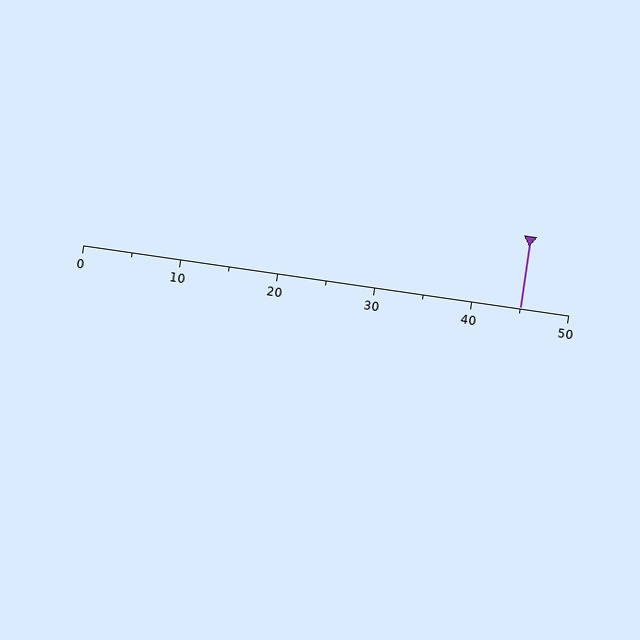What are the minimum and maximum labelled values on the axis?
The axis runs from 0 to 50.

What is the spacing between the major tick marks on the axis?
The major ticks are spaced 10 apart.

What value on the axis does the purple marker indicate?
The marker indicates approximately 45.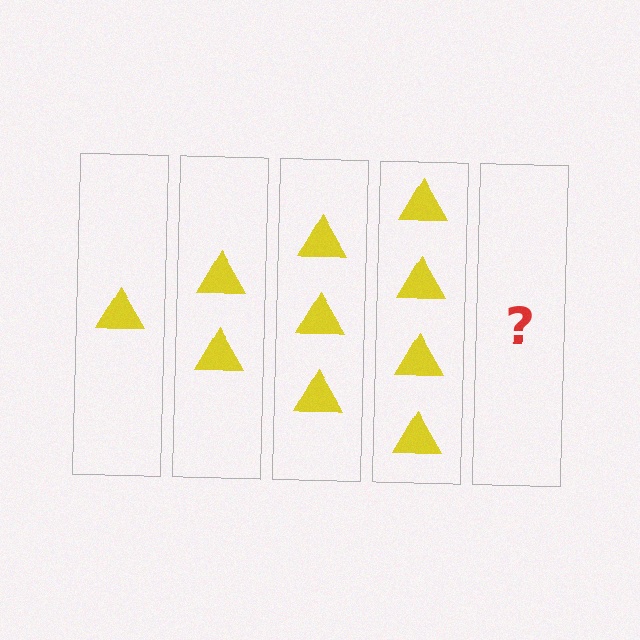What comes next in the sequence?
The next element should be 5 triangles.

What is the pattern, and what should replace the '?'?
The pattern is that each step adds one more triangle. The '?' should be 5 triangles.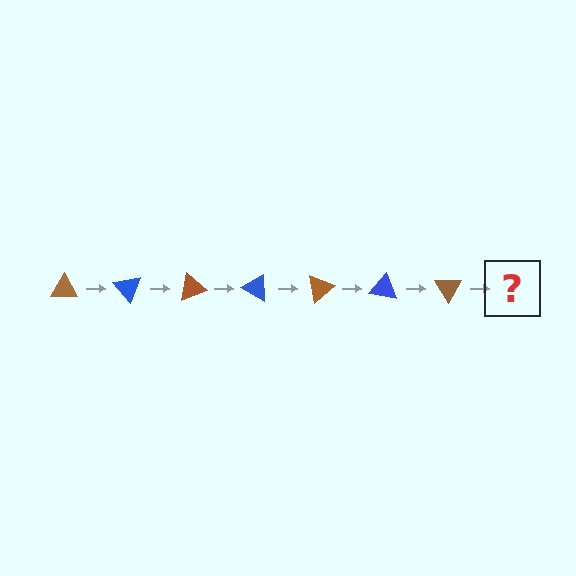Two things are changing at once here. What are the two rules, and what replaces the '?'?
The two rules are that it rotates 50 degrees each step and the color cycles through brown and blue. The '?' should be a blue triangle, rotated 350 degrees from the start.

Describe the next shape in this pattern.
It should be a blue triangle, rotated 350 degrees from the start.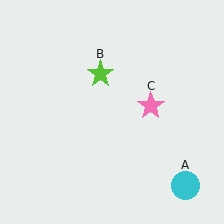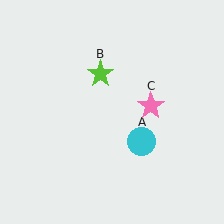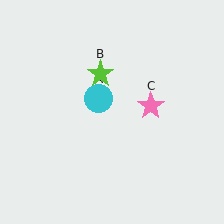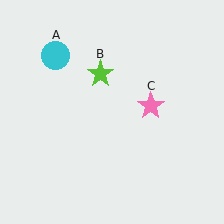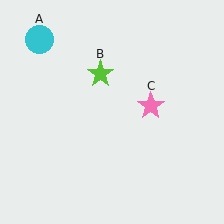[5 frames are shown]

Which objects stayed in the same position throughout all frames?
Lime star (object B) and pink star (object C) remained stationary.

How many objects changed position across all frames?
1 object changed position: cyan circle (object A).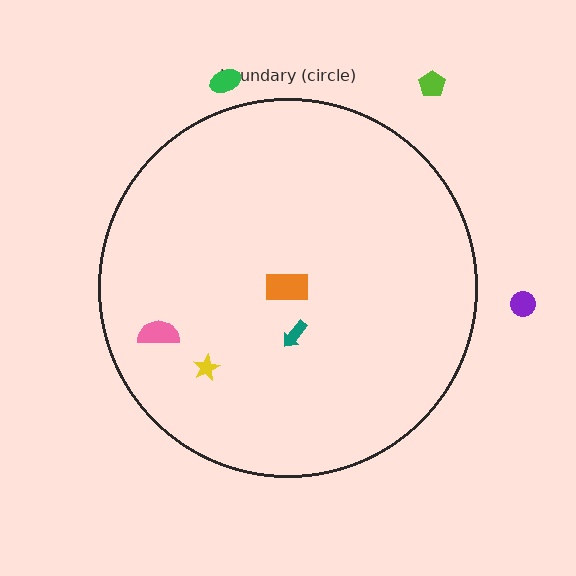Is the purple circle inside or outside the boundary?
Outside.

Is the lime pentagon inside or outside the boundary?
Outside.